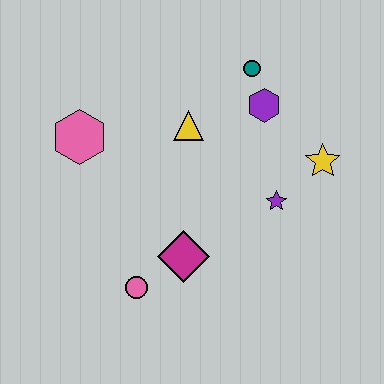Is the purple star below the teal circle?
Yes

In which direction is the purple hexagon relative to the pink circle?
The purple hexagon is above the pink circle.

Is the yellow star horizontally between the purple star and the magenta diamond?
No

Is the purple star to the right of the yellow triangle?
Yes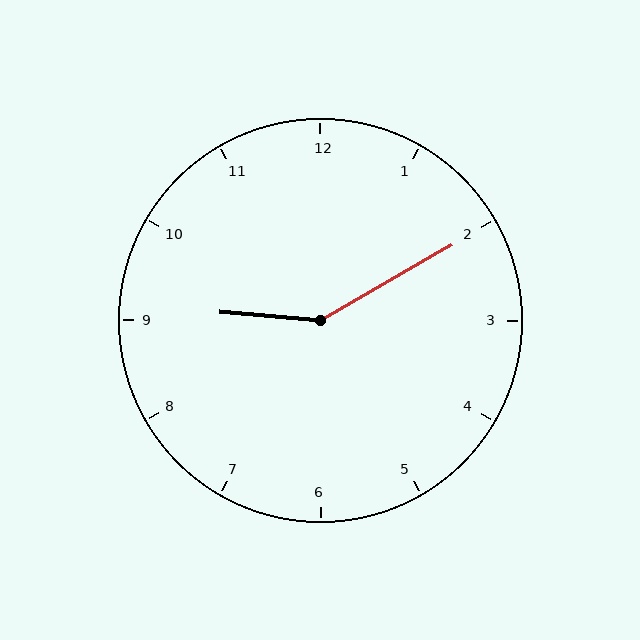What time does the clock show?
9:10.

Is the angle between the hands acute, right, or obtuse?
It is obtuse.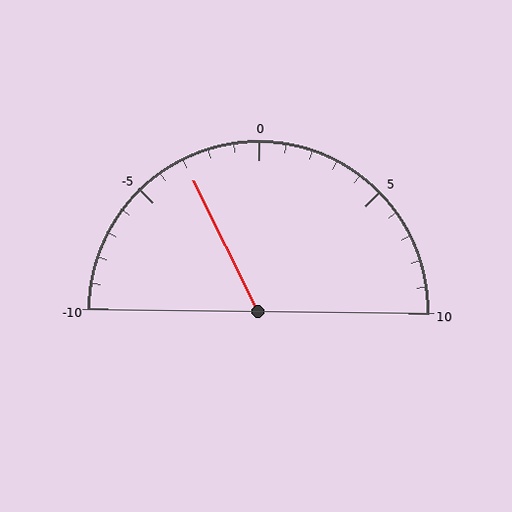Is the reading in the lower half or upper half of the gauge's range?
The reading is in the lower half of the range (-10 to 10).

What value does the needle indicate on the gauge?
The needle indicates approximately -3.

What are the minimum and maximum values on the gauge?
The gauge ranges from -10 to 10.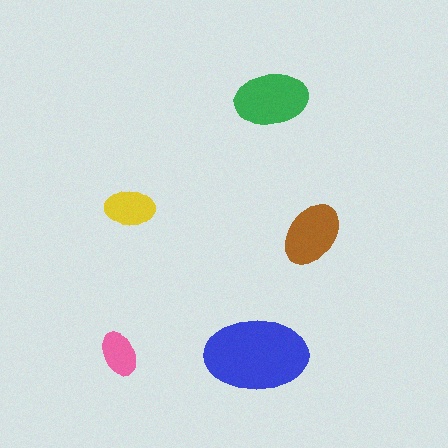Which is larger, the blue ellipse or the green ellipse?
The blue one.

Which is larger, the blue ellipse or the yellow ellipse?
The blue one.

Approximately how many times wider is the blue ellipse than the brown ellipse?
About 1.5 times wider.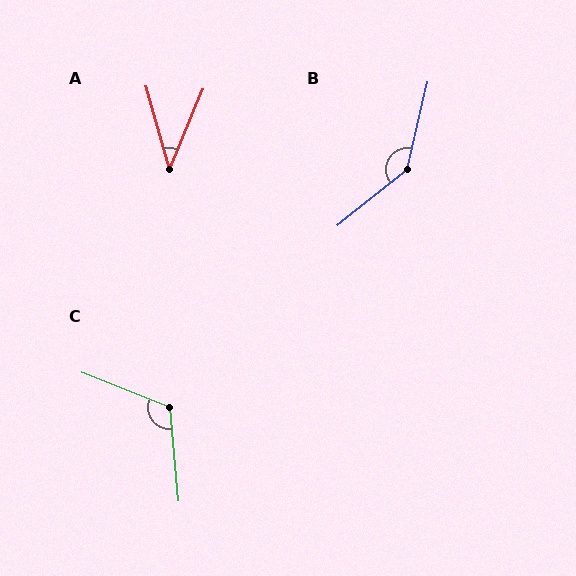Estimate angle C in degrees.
Approximately 117 degrees.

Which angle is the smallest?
A, at approximately 38 degrees.